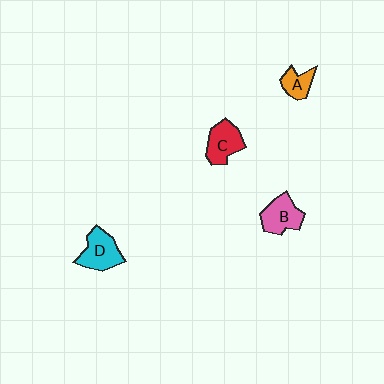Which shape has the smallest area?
Shape A (orange).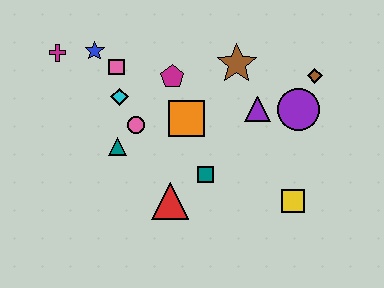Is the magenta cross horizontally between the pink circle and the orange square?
No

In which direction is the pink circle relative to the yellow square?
The pink circle is to the left of the yellow square.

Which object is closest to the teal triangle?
The pink circle is closest to the teal triangle.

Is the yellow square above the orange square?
No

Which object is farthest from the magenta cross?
The yellow square is farthest from the magenta cross.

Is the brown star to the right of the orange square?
Yes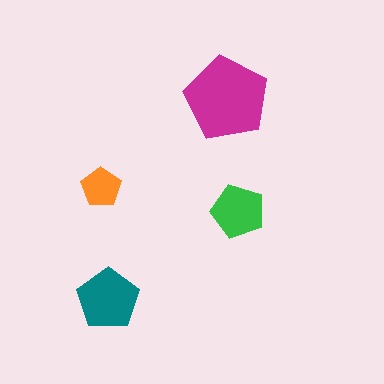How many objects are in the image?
There are 4 objects in the image.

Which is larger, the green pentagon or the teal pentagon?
The teal one.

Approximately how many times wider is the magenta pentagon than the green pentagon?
About 1.5 times wider.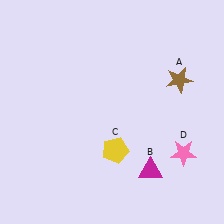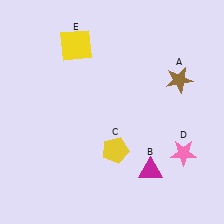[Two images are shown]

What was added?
A yellow square (E) was added in Image 2.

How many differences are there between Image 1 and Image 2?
There is 1 difference between the two images.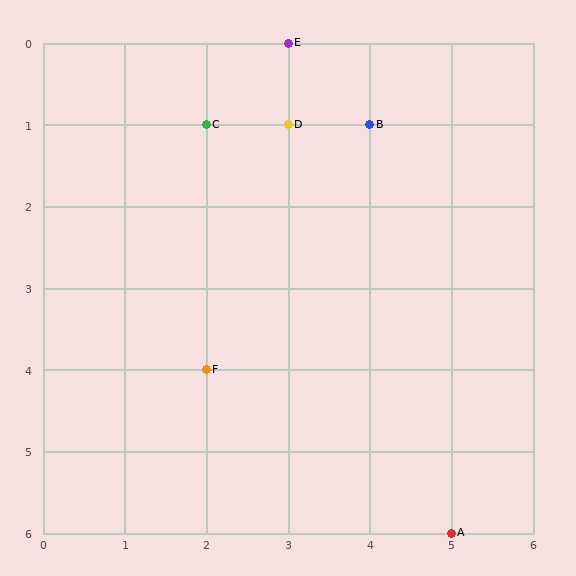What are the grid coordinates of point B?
Point B is at grid coordinates (4, 1).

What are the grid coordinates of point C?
Point C is at grid coordinates (2, 1).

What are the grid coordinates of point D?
Point D is at grid coordinates (3, 1).